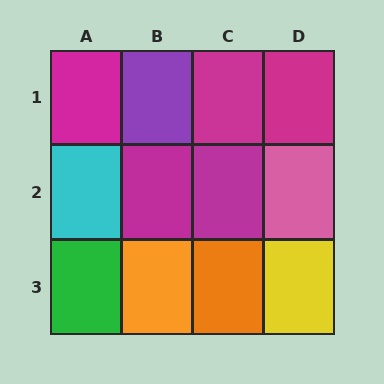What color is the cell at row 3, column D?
Yellow.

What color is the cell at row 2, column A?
Cyan.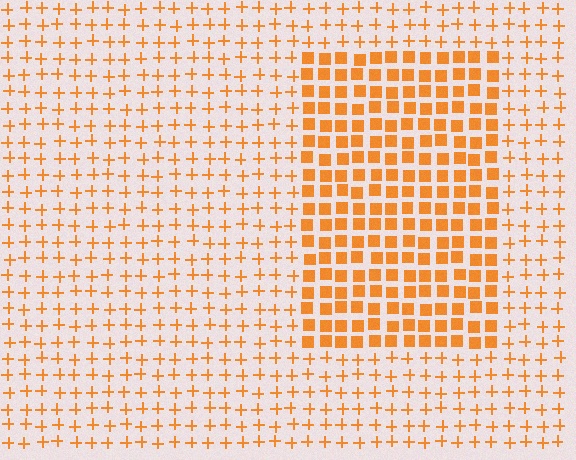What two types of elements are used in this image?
The image uses squares inside the rectangle region and plus signs outside it.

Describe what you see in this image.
The image is filled with small orange elements arranged in a uniform grid. A rectangle-shaped region contains squares, while the surrounding area contains plus signs. The boundary is defined purely by the change in element shape.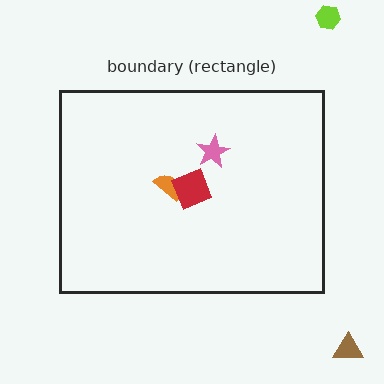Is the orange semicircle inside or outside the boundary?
Inside.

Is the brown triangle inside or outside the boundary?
Outside.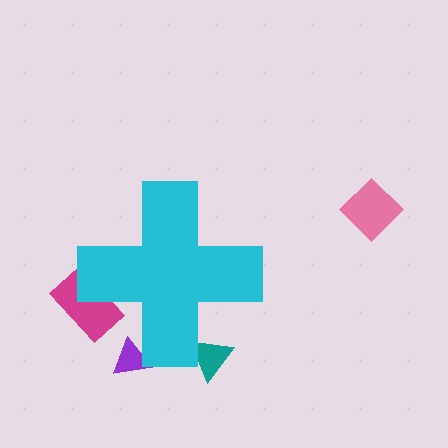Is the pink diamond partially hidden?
No, the pink diamond is fully visible.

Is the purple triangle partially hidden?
Yes, the purple triangle is partially hidden behind the cyan cross.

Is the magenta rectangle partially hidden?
Yes, the magenta rectangle is partially hidden behind the cyan cross.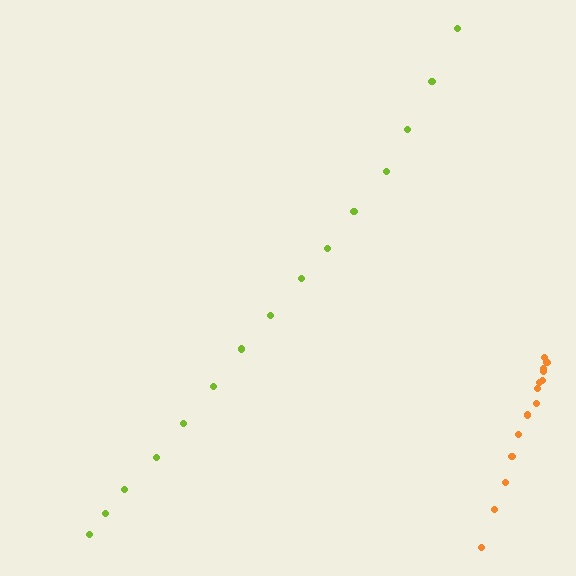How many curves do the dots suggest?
There are 2 distinct paths.